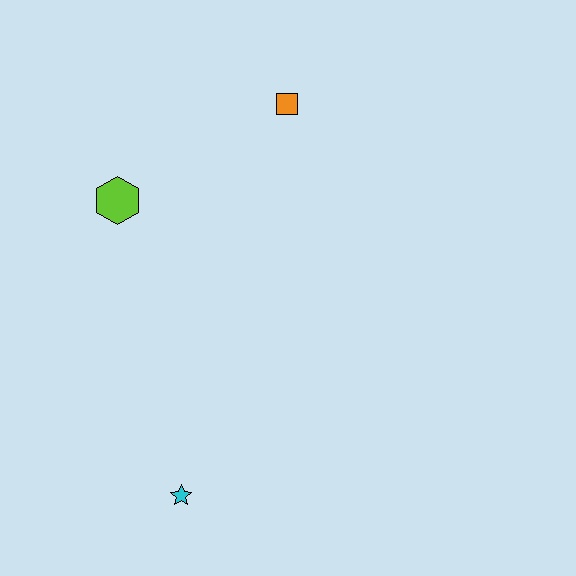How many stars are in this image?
There is 1 star.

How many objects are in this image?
There are 3 objects.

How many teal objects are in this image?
There are no teal objects.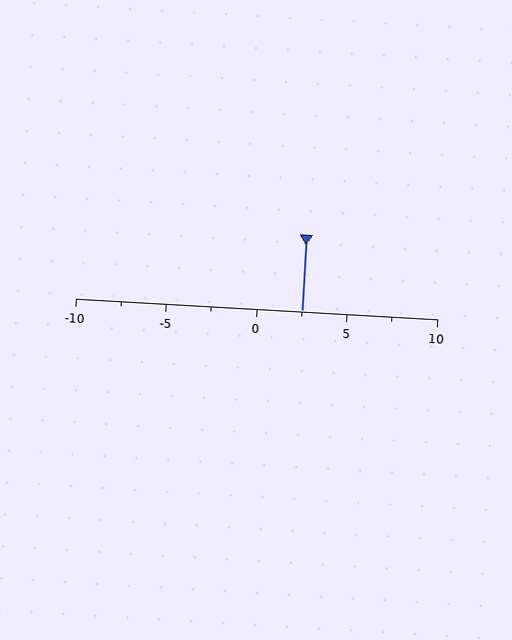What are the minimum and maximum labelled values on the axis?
The axis runs from -10 to 10.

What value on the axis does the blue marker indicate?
The marker indicates approximately 2.5.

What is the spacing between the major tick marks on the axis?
The major ticks are spaced 5 apart.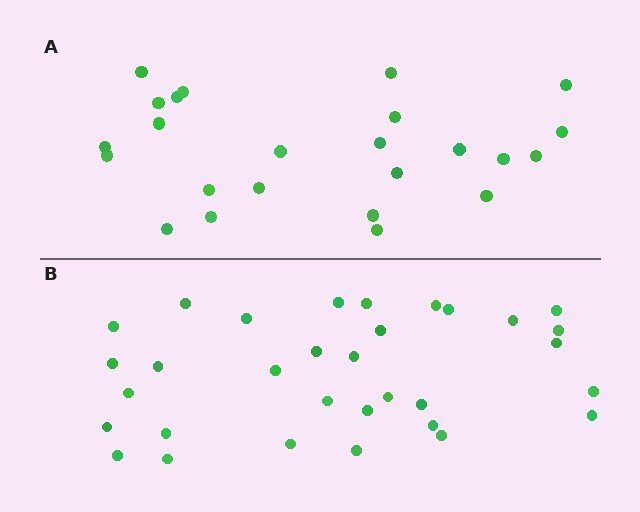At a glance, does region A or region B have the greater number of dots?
Region B (the bottom region) has more dots.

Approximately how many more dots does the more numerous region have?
Region B has roughly 8 or so more dots than region A.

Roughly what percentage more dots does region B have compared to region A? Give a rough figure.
About 35% more.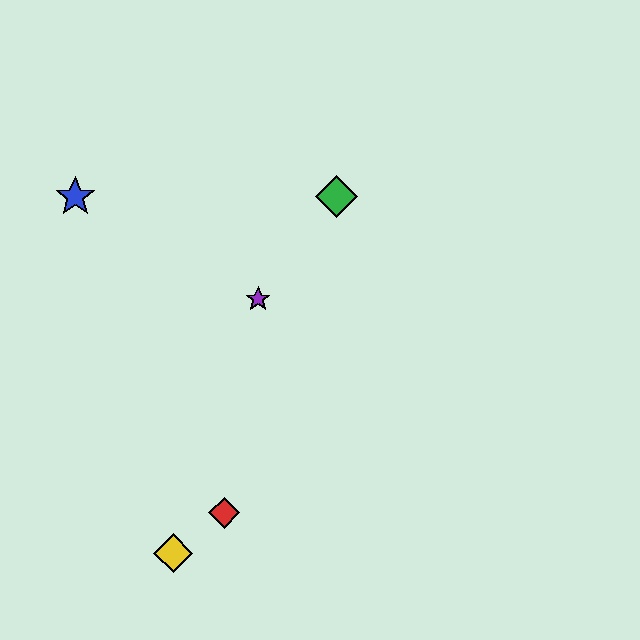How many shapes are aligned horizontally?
2 shapes (the blue star, the green diamond) are aligned horizontally.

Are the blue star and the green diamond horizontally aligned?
Yes, both are at y≈197.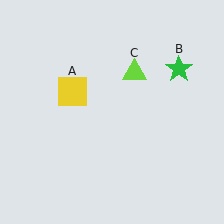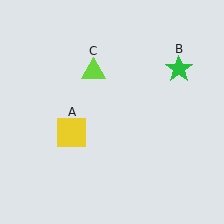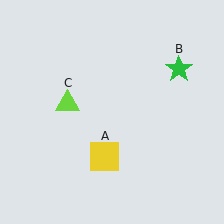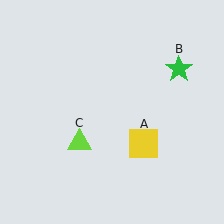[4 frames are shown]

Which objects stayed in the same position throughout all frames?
Green star (object B) remained stationary.